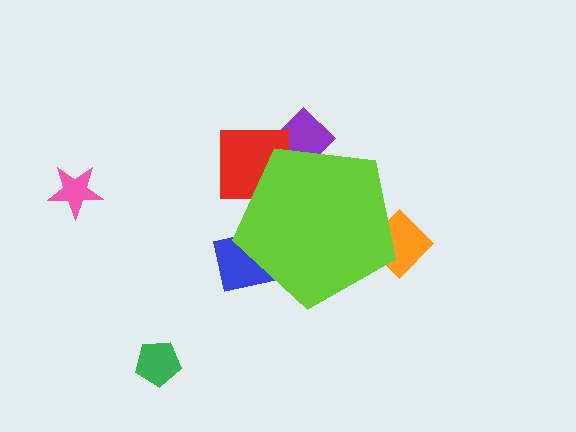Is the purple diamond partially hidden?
Yes, the purple diamond is partially hidden behind the lime pentagon.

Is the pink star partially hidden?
No, the pink star is fully visible.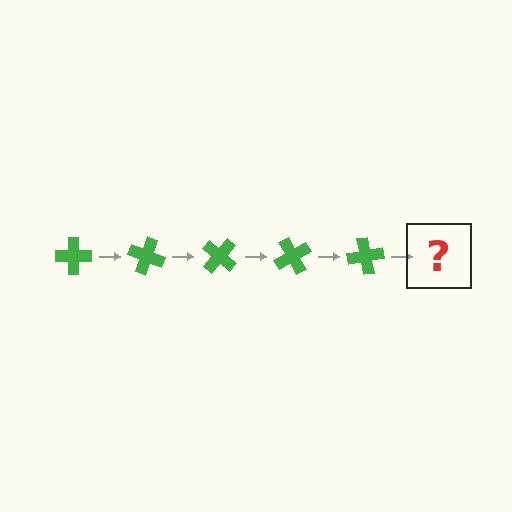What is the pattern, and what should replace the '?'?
The pattern is that the cross rotates 20 degrees each step. The '?' should be a green cross rotated 100 degrees.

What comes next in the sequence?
The next element should be a green cross rotated 100 degrees.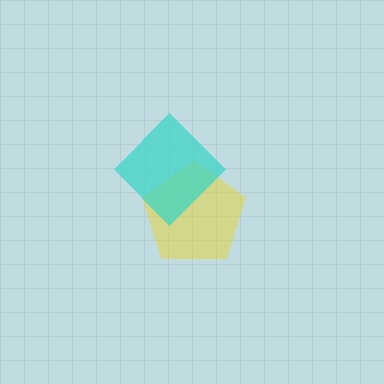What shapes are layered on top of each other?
The layered shapes are: a yellow pentagon, a cyan diamond.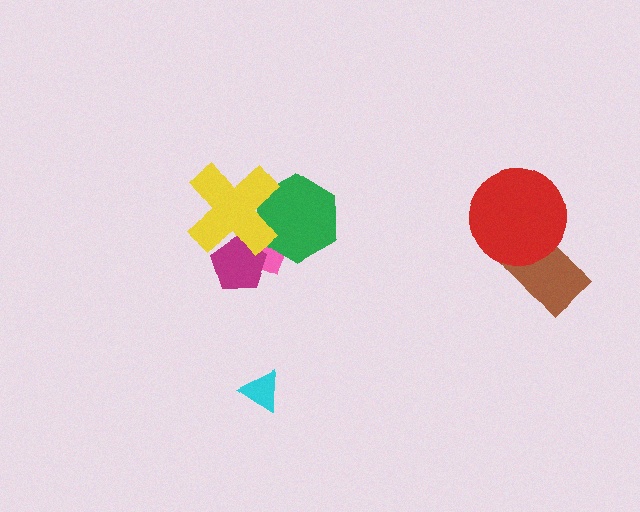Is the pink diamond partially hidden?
Yes, it is partially covered by another shape.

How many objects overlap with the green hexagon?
2 objects overlap with the green hexagon.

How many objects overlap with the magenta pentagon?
2 objects overlap with the magenta pentagon.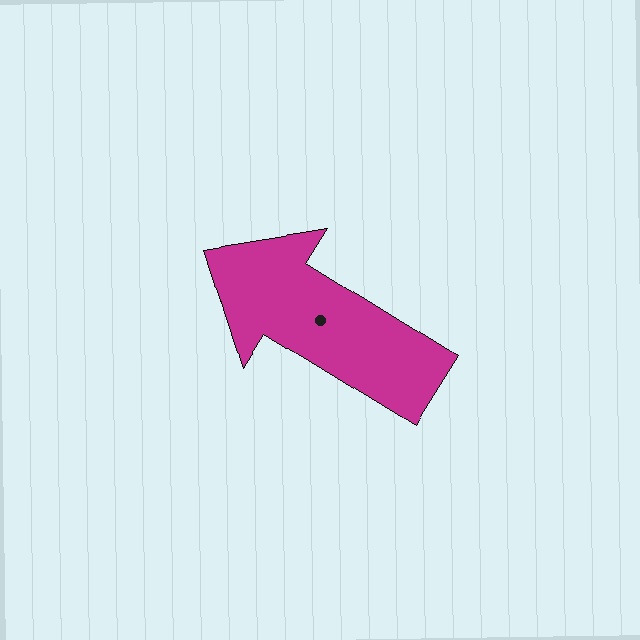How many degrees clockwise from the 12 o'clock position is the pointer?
Approximately 302 degrees.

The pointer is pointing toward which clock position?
Roughly 10 o'clock.